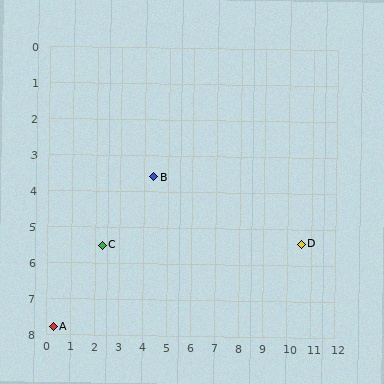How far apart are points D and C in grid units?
Points D and C are about 8.3 grid units apart.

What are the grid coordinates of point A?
Point A is at approximately (0.3, 7.8).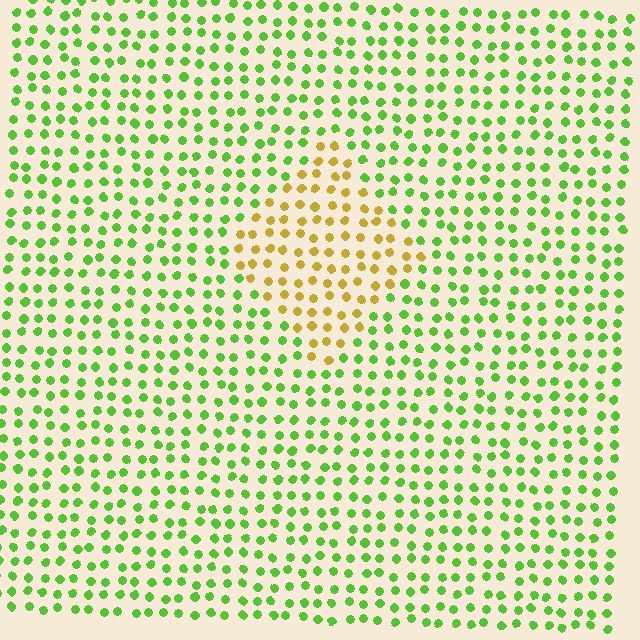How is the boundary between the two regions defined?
The boundary is defined purely by a slight shift in hue (about 57 degrees). Spacing, size, and orientation are identical on both sides.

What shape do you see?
I see a diamond.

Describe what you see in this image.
The image is filled with small lime elements in a uniform arrangement. A diamond-shaped region is visible where the elements are tinted to a slightly different hue, forming a subtle color boundary.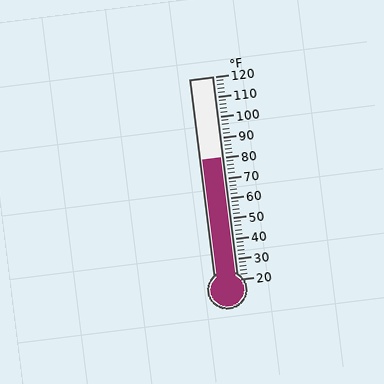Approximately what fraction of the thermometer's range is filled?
The thermometer is filled to approximately 60% of its range.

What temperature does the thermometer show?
The thermometer shows approximately 80°F.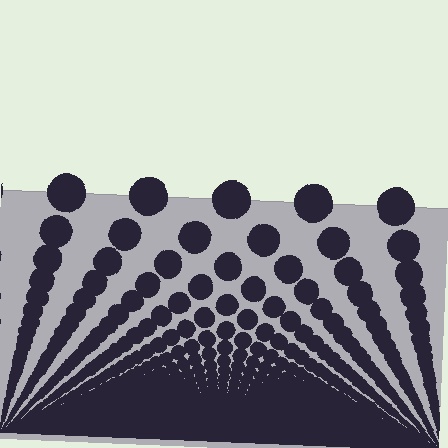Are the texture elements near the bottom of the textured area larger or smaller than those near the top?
Smaller. The gradient is inverted — elements near the bottom are smaller and denser.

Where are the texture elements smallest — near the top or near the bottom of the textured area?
Near the bottom.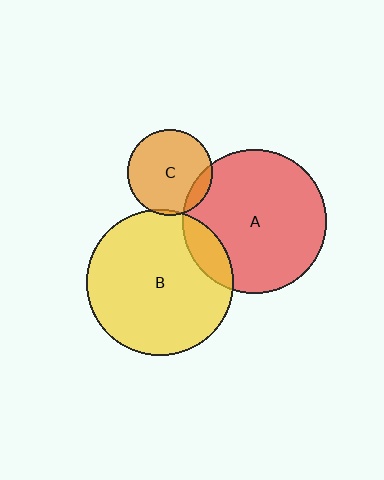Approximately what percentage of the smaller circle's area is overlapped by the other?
Approximately 15%.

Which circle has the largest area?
Circle B (yellow).